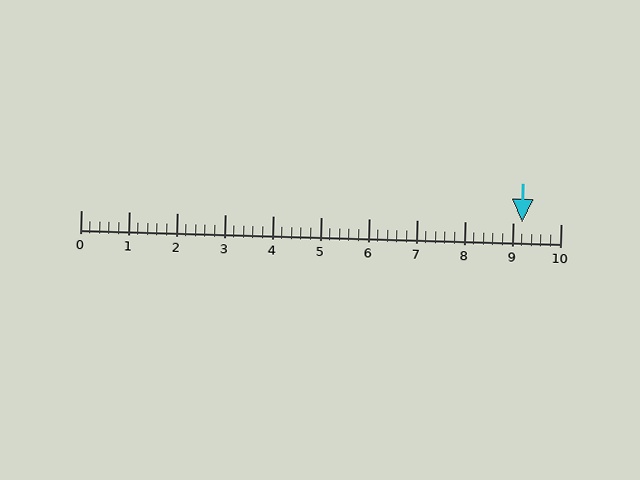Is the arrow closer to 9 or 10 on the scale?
The arrow is closer to 9.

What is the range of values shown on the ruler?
The ruler shows values from 0 to 10.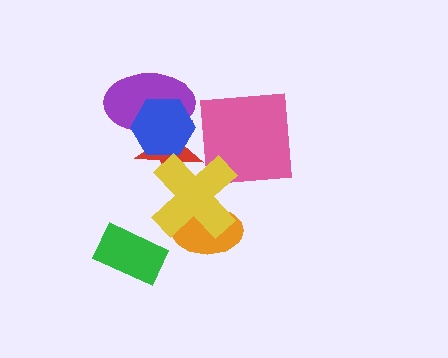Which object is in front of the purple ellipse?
The blue hexagon is in front of the purple ellipse.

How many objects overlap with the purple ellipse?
2 objects overlap with the purple ellipse.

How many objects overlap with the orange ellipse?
1 object overlaps with the orange ellipse.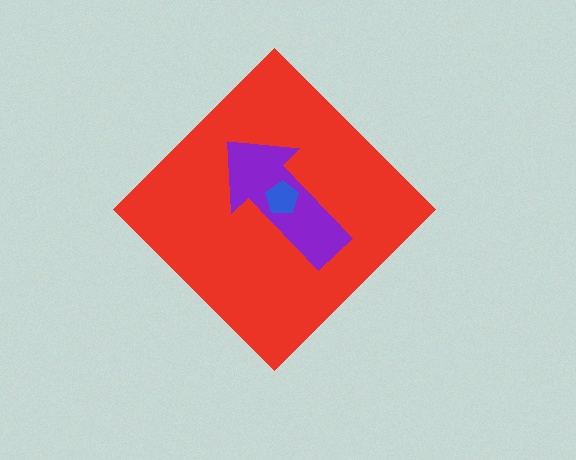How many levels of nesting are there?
3.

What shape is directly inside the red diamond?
The purple arrow.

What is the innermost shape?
The blue pentagon.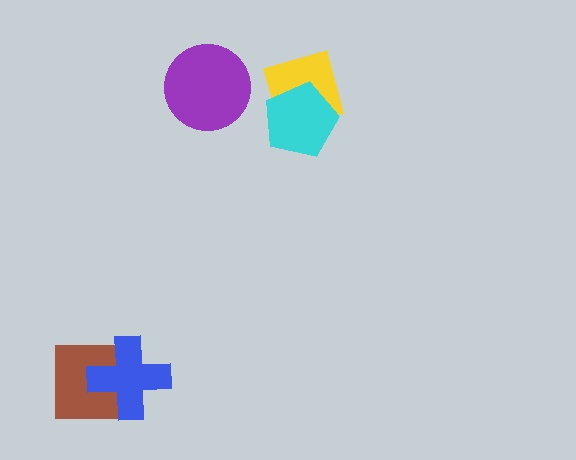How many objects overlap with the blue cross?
1 object overlaps with the blue cross.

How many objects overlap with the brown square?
1 object overlaps with the brown square.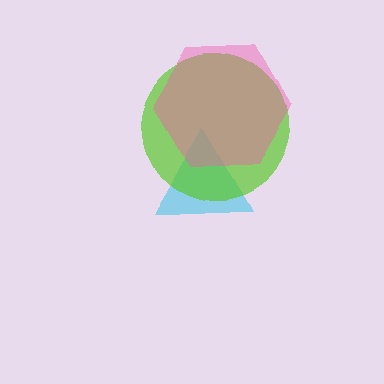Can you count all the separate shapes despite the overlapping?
Yes, there are 3 separate shapes.